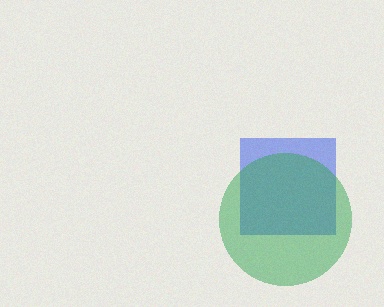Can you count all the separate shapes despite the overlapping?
Yes, there are 2 separate shapes.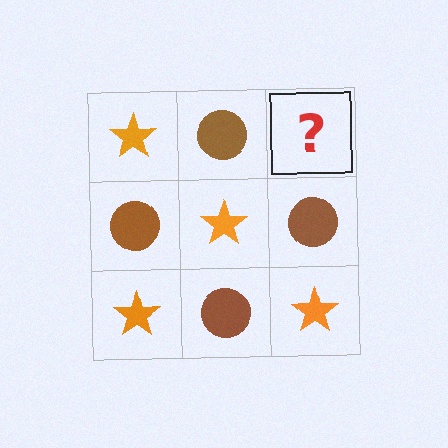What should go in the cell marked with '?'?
The missing cell should contain an orange star.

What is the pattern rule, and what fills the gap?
The rule is that it alternates orange star and brown circle in a checkerboard pattern. The gap should be filled with an orange star.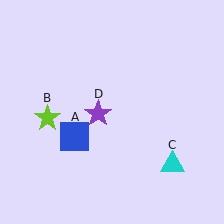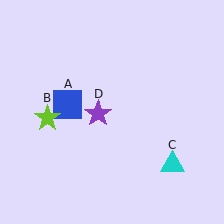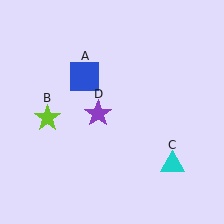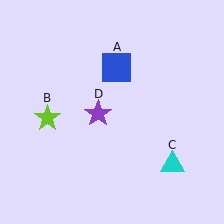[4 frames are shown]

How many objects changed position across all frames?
1 object changed position: blue square (object A).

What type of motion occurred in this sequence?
The blue square (object A) rotated clockwise around the center of the scene.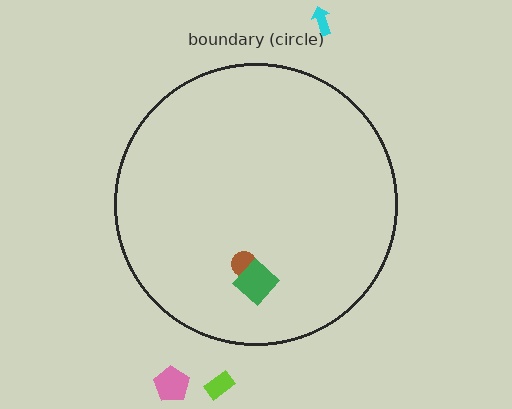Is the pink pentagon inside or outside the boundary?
Outside.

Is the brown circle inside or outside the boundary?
Inside.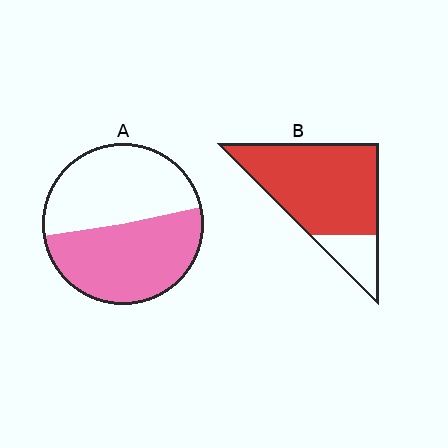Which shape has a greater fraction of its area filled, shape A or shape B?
Shape B.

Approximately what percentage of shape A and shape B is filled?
A is approximately 50% and B is approximately 80%.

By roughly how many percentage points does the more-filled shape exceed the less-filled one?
By roughly 30 percentage points (B over A).